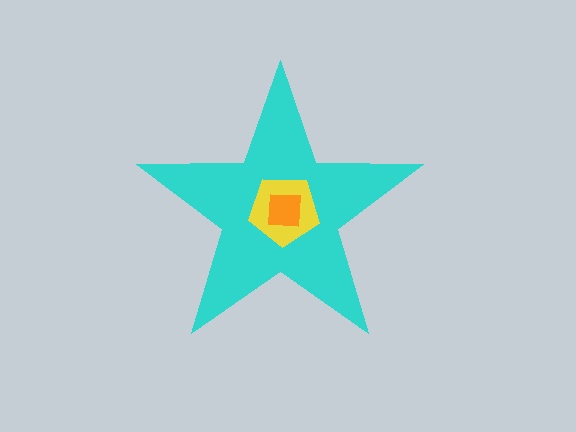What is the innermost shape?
The orange square.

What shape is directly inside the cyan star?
The yellow pentagon.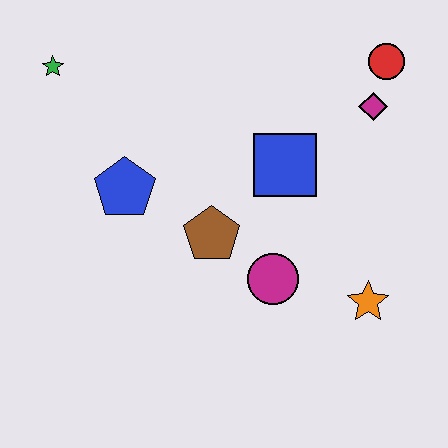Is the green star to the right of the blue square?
No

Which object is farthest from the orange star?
The green star is farthest from the orange star.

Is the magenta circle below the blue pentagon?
Yes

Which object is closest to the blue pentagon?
The brown pentagon is closest to the blue pentagon.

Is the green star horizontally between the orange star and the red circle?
No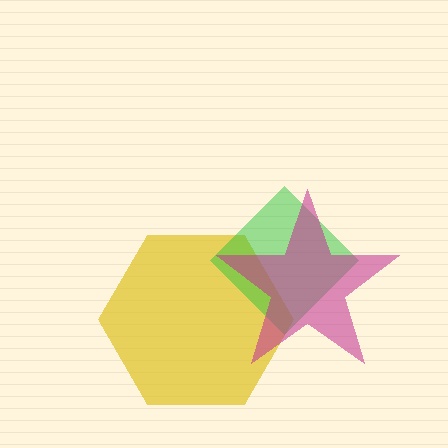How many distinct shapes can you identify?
There are 3 distinct shapes: a yellow hexagon, a green diamond, a magenta star.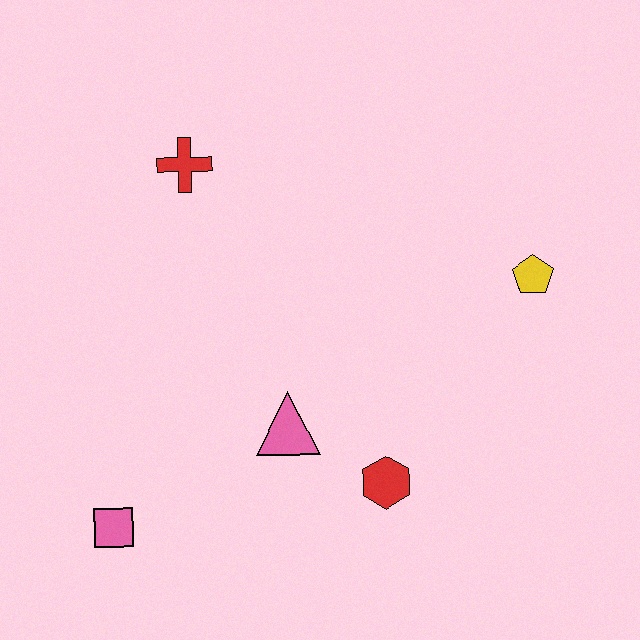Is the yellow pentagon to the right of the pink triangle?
Yes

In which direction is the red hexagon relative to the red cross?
The red hexagon is below the red cross.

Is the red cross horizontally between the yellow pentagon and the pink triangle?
No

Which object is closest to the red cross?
The pink triangle is closest to the red cross.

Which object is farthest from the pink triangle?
The yellow pentagon is farthest from the pink triangle.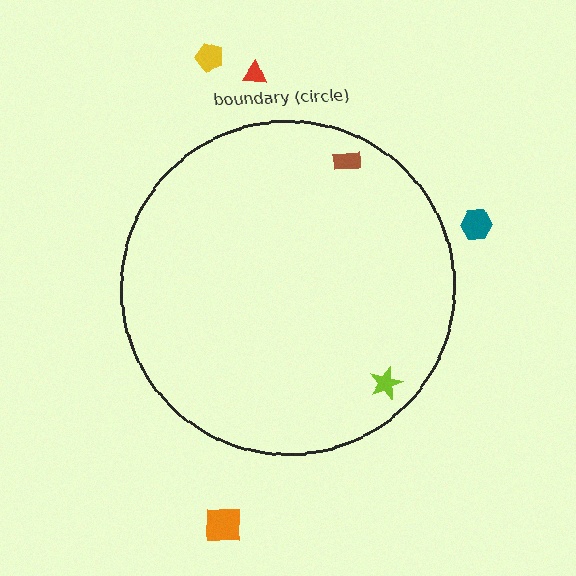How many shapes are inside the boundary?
2 inside, 4 outside.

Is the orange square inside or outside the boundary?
Outside.